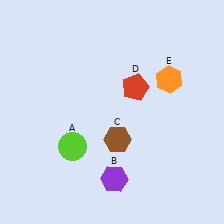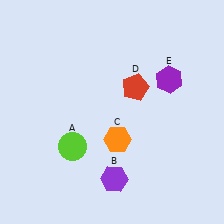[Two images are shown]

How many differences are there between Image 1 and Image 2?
There are 2 differences between the two images.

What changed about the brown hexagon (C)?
In Image 1, C is brown. In Image 2, it changed to orange.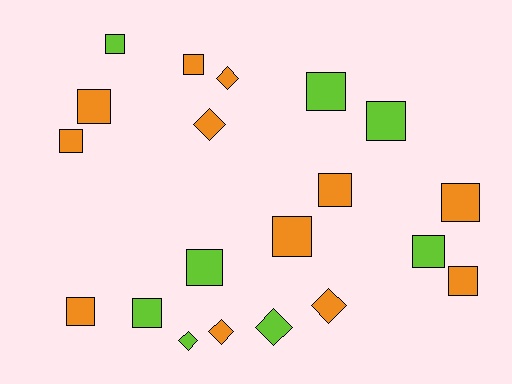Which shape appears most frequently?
Square, with 14 objects.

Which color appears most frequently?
Orange, with 12 objects.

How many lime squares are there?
There are 6 lime squares.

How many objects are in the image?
There are 20 objects.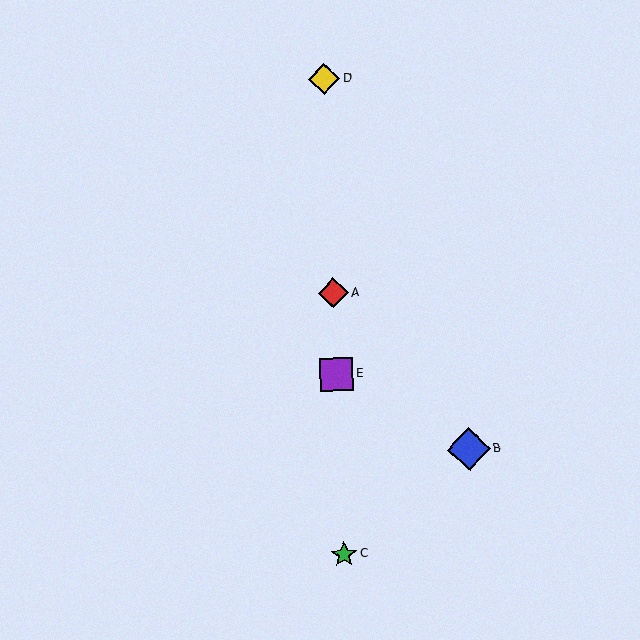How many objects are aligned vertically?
4 objects (A, C, D, E) are aligned vertically.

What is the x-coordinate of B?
Object B is at x≈469.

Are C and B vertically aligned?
No, C is at x≈344 and B is at x≈469.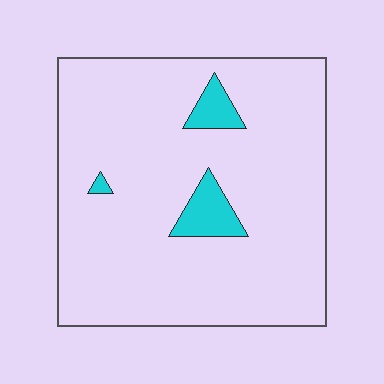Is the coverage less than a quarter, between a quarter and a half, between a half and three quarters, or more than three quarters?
Less than a quarter.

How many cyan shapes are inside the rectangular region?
3.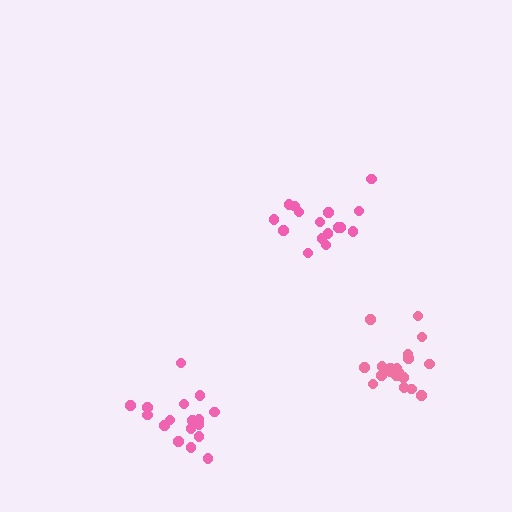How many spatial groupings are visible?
There are 3 spatial groupings.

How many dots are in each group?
Group 1: 17 dots, Group 2: 19 dots, Group 3: 16 dots (52 total).